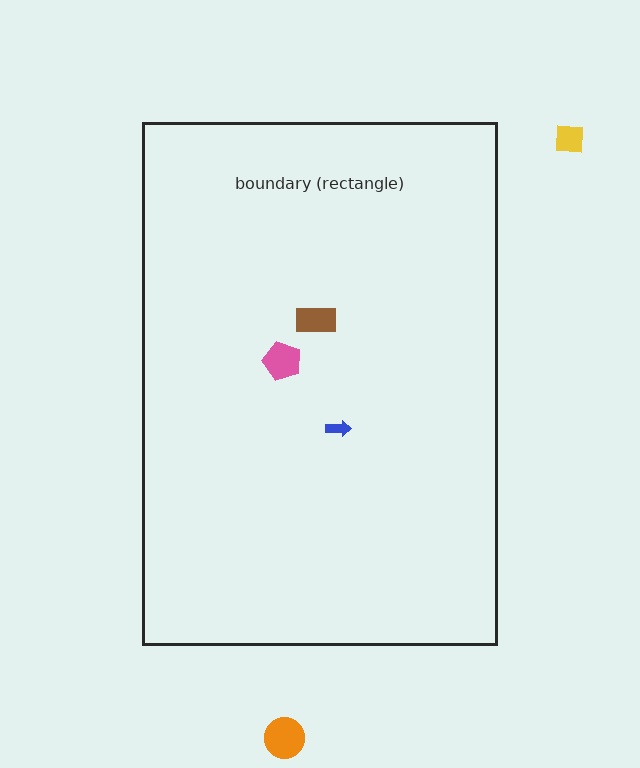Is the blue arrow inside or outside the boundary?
Inside.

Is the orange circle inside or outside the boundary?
Outside.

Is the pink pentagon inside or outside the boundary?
Inside.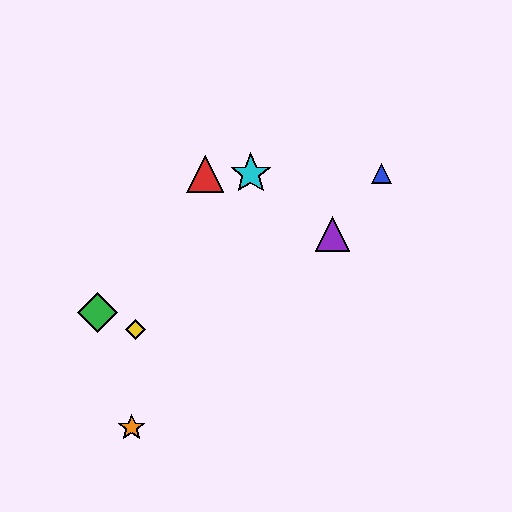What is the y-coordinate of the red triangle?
The red triangle is at y≈174.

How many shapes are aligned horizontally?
3 shapes (the red triangle, the blue triangle, the cyan star) are aligned horizontally.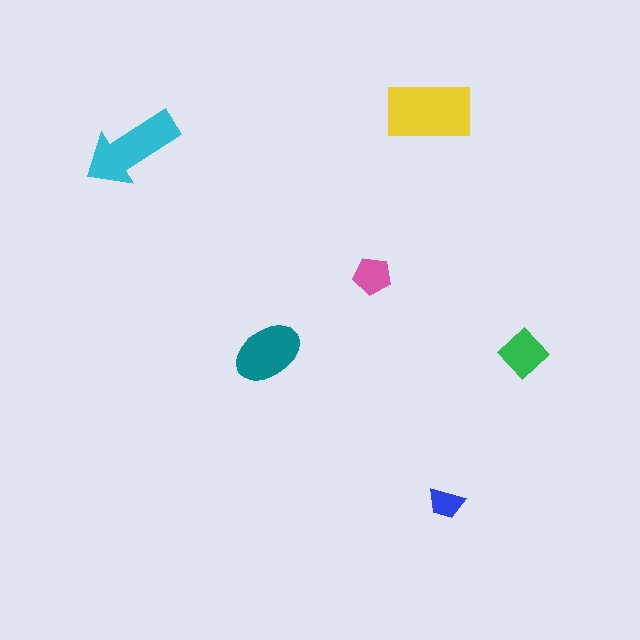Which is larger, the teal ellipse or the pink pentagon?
The teal ellipse.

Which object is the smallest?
The blue trapezoid.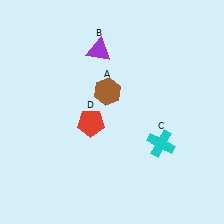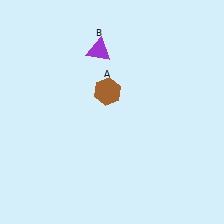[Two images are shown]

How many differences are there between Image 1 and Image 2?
There are 2 differences between the two images.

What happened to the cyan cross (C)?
The cyan cross (C) was removed in Image 2. It was in the bottom-right area of Image 1.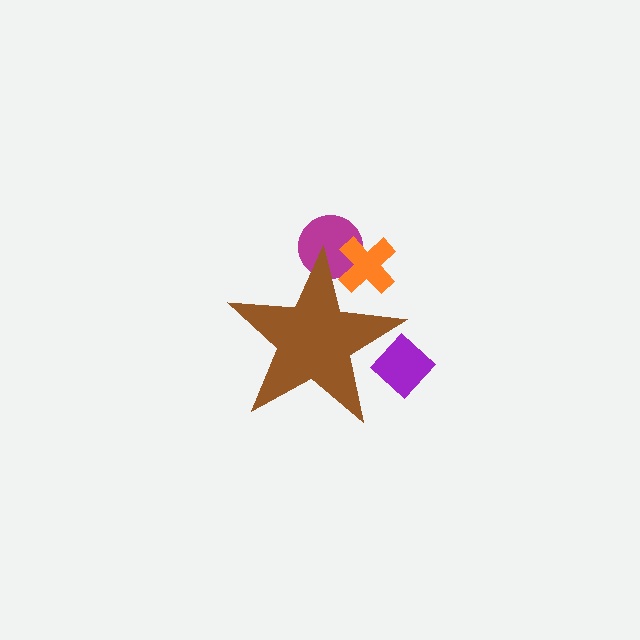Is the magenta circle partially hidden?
Yes, the magenta circle is partially hidden behind the brown star.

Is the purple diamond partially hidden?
Yes, the purple diamond is partially hidden behind the brown star.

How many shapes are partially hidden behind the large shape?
3 shapes are partially hidden.